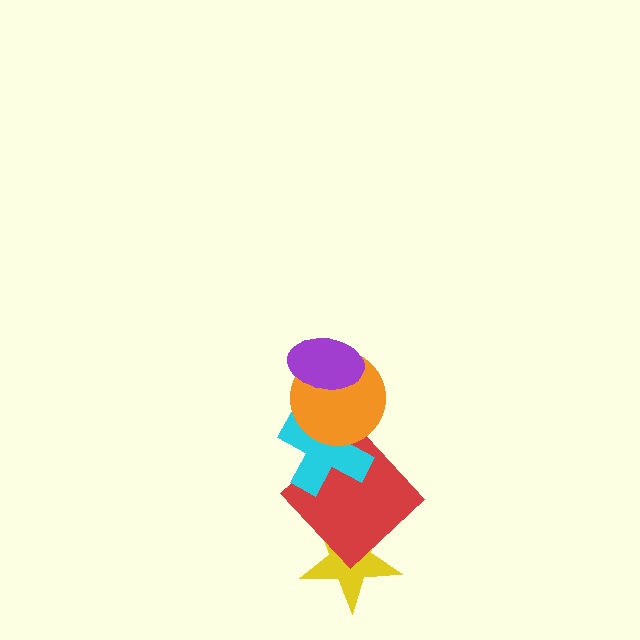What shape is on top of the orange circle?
The purple ellipse is on top of the orange circle.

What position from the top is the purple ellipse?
The purple ellipse is 1st from the top.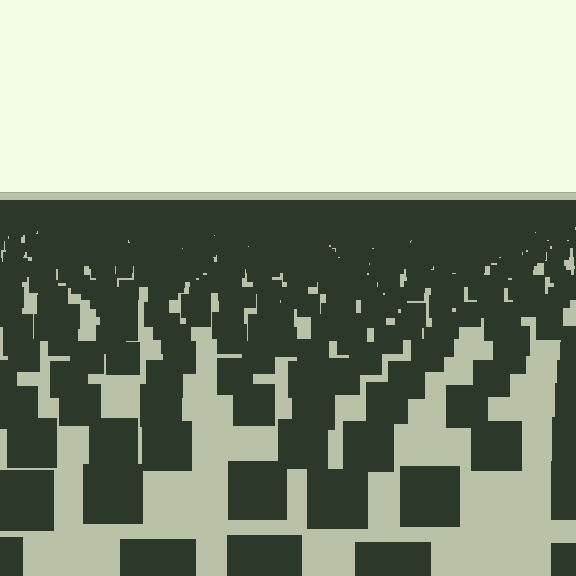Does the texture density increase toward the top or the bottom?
Density increases toward the top.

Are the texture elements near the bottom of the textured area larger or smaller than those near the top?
Larger. Near the bottom, elements are closer to the viewer and appear at a bigger on-screen size.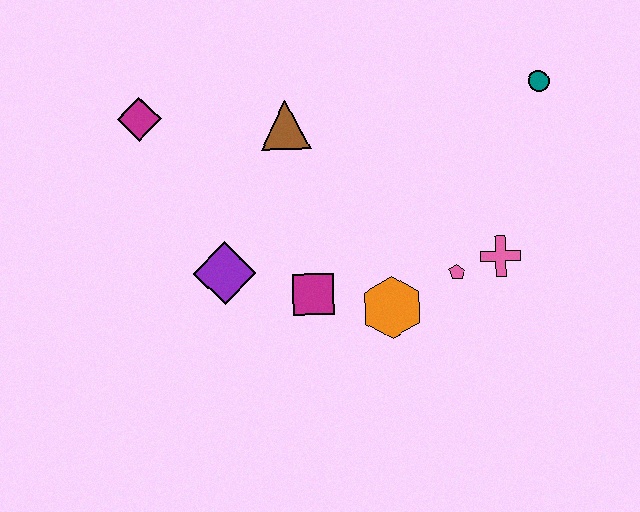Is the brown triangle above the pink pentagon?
Yes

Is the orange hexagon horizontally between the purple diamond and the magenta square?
No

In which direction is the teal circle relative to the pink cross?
The teal circle is above the pink cross.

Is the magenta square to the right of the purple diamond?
Yes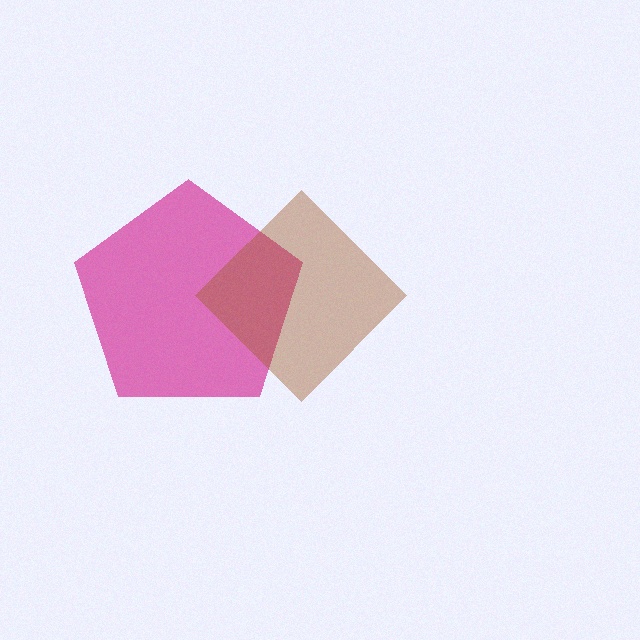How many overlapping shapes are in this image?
There are 2 overlapping shapes in the image.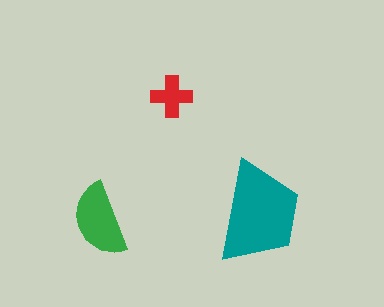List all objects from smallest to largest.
The red cross, the green semicircle, the teal trapezoid.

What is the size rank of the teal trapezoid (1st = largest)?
1st.